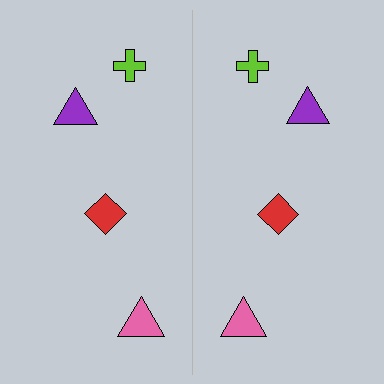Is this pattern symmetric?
Yes, this pattern has bilateral (reflection) symmetry.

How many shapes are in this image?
There are 8 shapes in this image.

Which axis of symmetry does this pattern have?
The pattern has a vertical axis of symmetry running through the center of the image.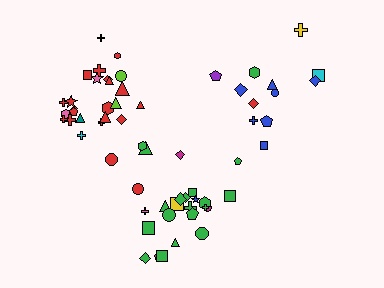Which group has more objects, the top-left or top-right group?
The top-left group.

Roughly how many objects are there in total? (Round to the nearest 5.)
Roughly 60 objects in total.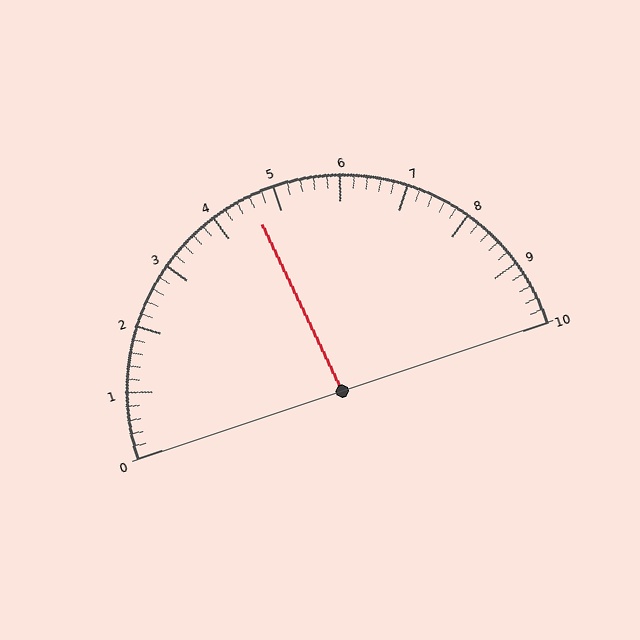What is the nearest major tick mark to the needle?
The nearest major tick mark is 5.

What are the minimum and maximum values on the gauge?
The gauge ranges from 0 to 10.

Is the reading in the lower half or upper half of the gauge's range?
The reading is in the lower half of the range (0 to 10).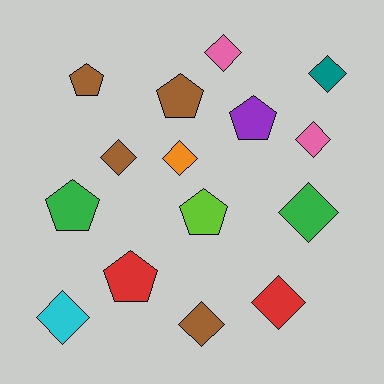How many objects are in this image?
There are 15 objects.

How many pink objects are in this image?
There are 2 pink objects.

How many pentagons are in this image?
There are 6 pentagons.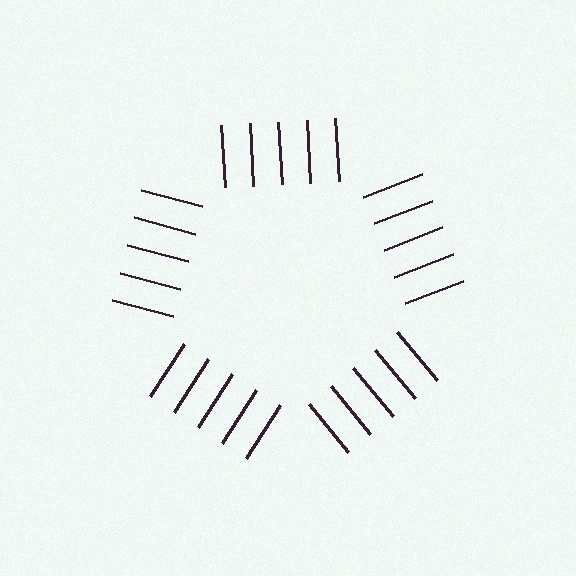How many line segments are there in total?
25 — 5 along each of the 5 edges.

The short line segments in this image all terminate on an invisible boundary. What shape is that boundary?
An illusory pentagon — the line segments terminate on its edges but no continuous stroke is drawn.